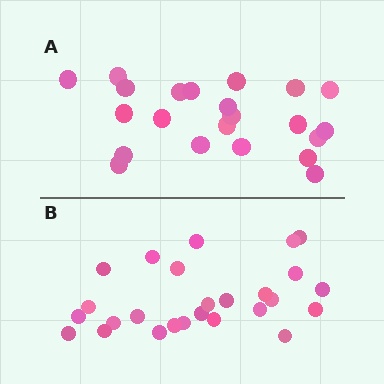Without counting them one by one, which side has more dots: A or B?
Region B (the bottom region) has more dots.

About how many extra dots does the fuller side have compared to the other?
Region B has about 4 more dots than region A.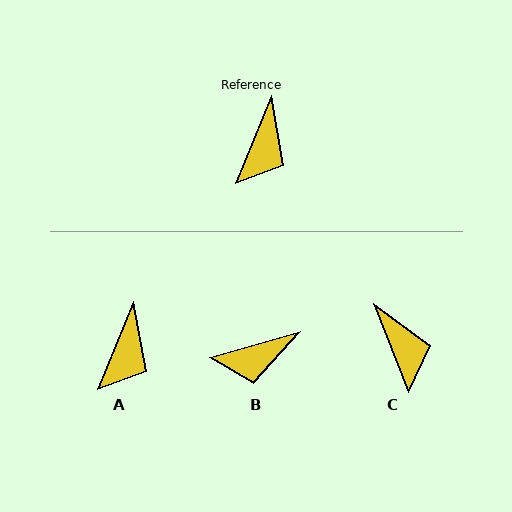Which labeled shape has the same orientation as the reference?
A.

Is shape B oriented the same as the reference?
No, it is off by about 52 degrees.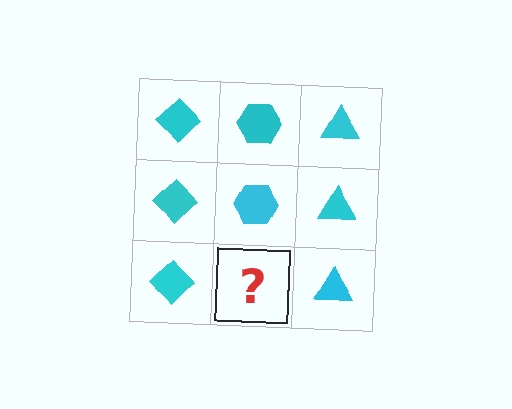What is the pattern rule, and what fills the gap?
The rule is that each column has a consistent shape. The gap should be filled with a cyan hexagon.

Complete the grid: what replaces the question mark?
The question mark should be replaced with a cyan hexagon.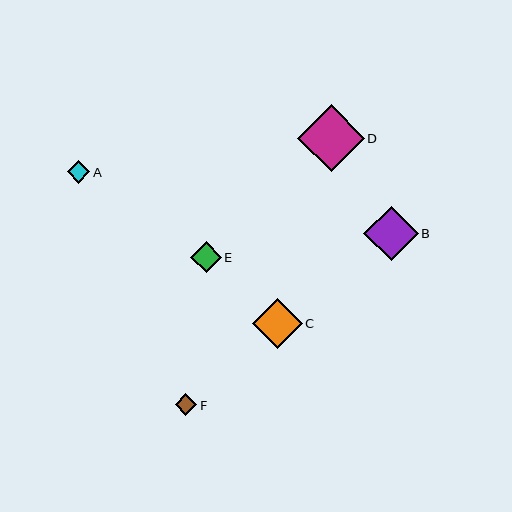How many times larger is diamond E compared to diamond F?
Diamond E is approximately 1.4 times the size of diamond F.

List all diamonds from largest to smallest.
From largest to smallest: D, B, C, E, A, F.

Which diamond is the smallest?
Diamond F is the smallest with a size of approximately 21 pixels.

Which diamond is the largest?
Diamond D is the largest with a size of approximately 67 pixels.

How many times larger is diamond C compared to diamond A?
Diamond C is approximately 2.2 times the size of diamond A.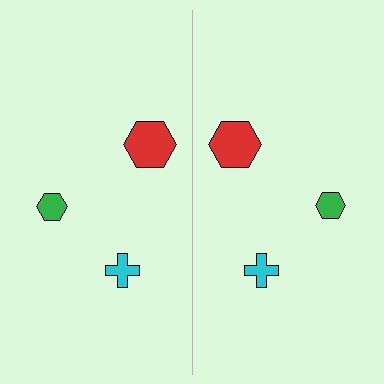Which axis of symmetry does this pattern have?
The pattern has a vertical axis of symmetry running through the center of the image.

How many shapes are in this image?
There are 6 shapes in this image.